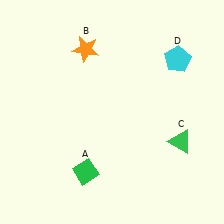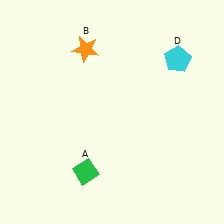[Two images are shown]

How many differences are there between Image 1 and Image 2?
There is 1 difference between the two images.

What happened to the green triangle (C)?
The green triangle (C) was removed in Image 2. It was in the bottom-right area of Image 1.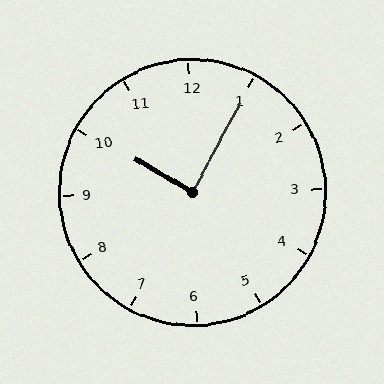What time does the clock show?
10:05.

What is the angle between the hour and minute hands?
Approximately 88 degrees.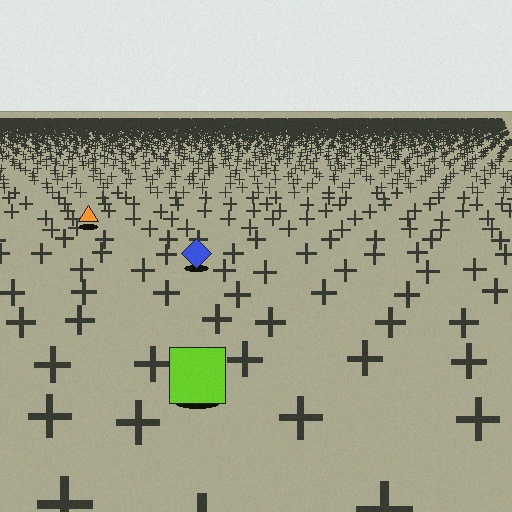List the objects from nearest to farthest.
From nearest to farthest: the lime square, the blue diamond, the orange triangle.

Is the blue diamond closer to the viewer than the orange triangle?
Yes. The blue diamond is closer — you can tell from the texture gradient: the ground texture is coarser near it.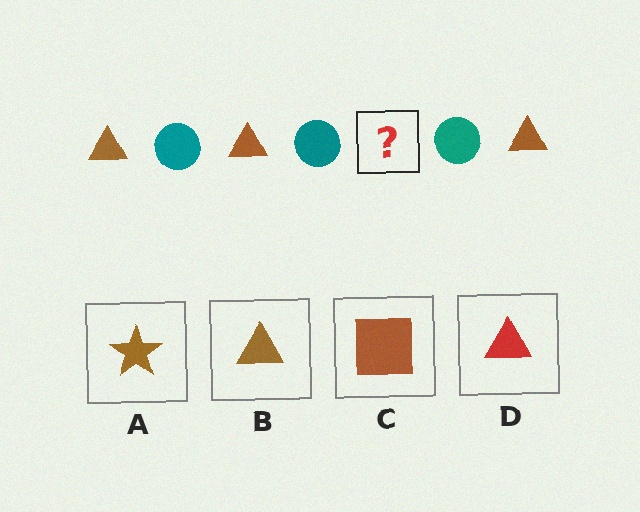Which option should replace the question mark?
Option B.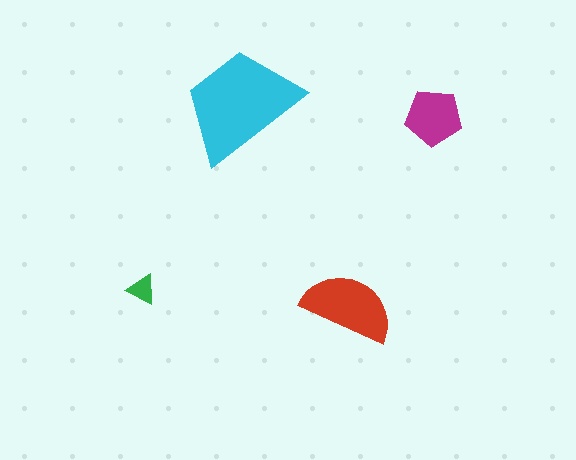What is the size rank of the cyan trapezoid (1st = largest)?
1st.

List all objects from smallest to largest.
The green triangle, the magenta pentagon, the red semicircle, the cyan trapezoid.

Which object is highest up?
The cyan trapezoid is topmost.